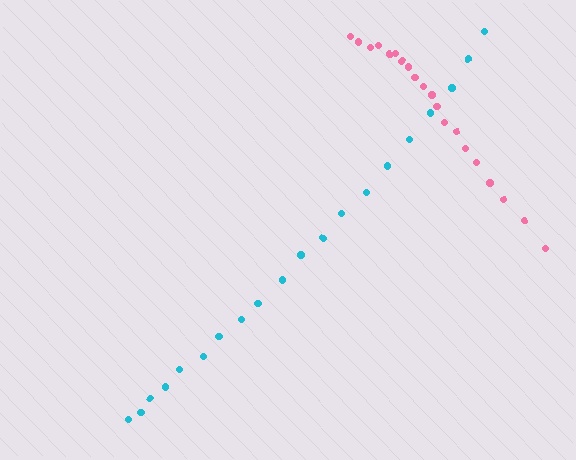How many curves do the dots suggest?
There are 2 distinct paths.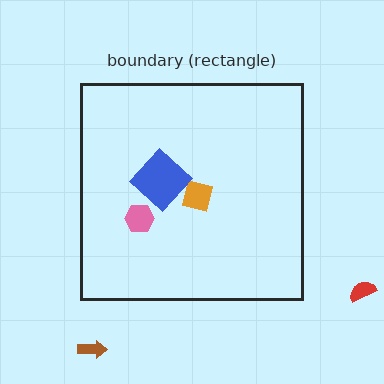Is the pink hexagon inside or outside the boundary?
Inside.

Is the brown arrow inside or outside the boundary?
Outside.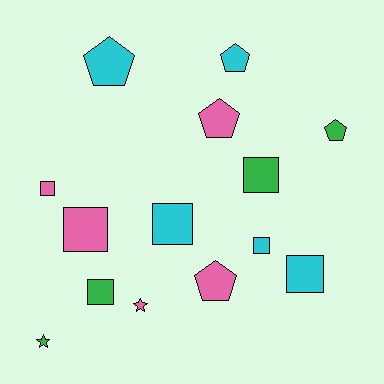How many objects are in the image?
There are 14 objects.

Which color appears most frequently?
Cyan, with 5 objects.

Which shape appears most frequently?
Square, with 7 objects.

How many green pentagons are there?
There is 1 green pentagon.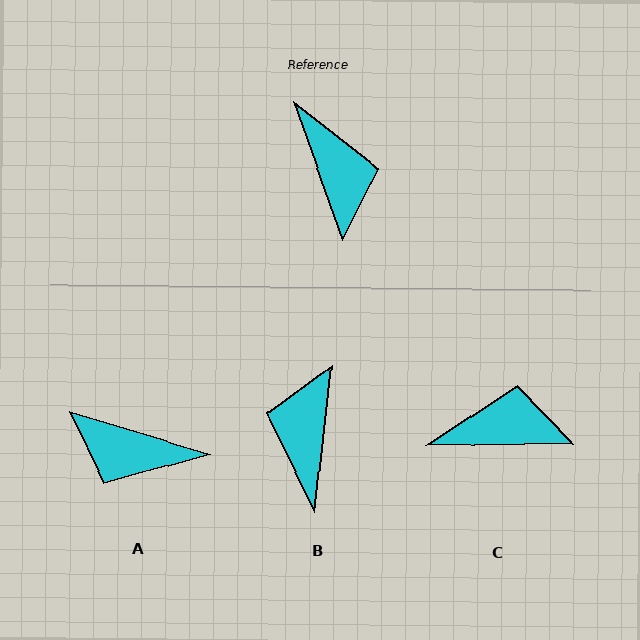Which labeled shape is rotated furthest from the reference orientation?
B, about 154 degrees away.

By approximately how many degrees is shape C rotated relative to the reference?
Approximately 71 degrees counter-clockwise.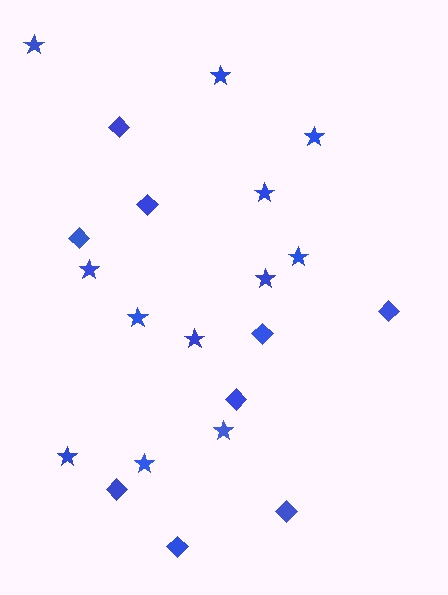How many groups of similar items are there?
There are 2 groups: one group of stars (12) and one group of diamonds (9).